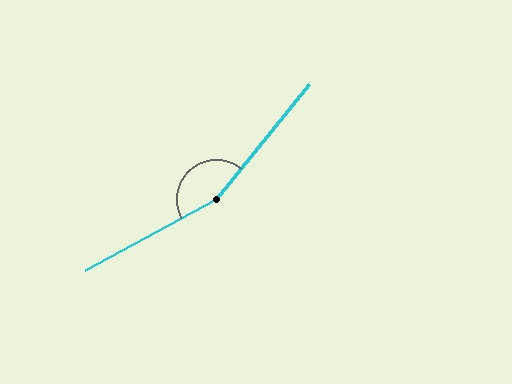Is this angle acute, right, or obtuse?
It is obtuse.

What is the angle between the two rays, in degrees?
Approximately 158 degrees.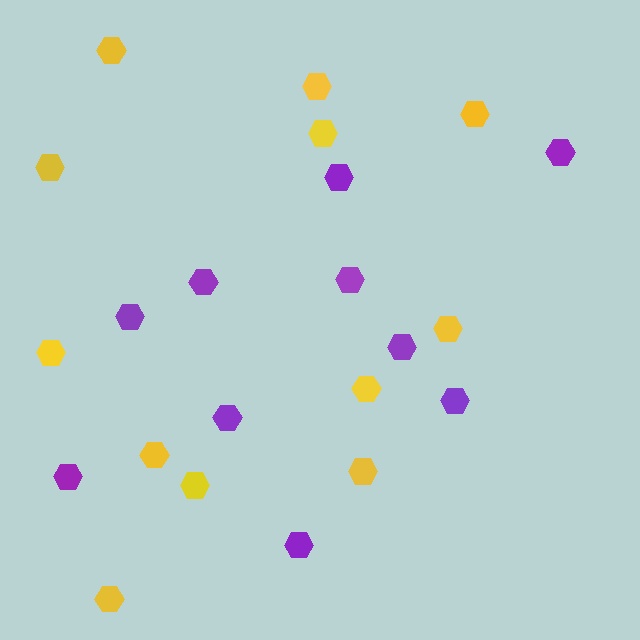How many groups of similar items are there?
There are 2 groups: one group of yellow hexagons (12) and one group of purple hexagons (10).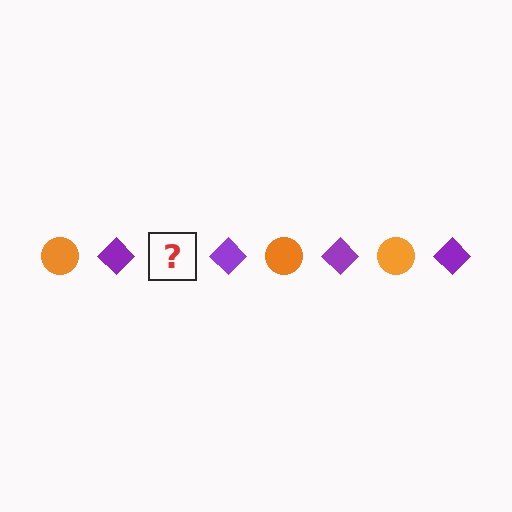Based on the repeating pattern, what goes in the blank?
The blank should be an orange circle.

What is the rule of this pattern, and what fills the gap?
The rule is that the pattern alternates between orange circle and purple diamond. The gap should be filled with an orange circle.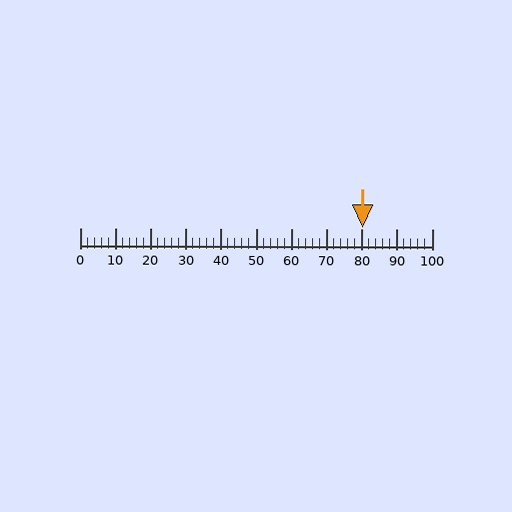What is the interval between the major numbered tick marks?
The major tick marks are spaced 10 units apart.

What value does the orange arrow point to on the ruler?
The orange arrow points to approximately 80.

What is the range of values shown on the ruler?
The ruler shows values from 0 to 100.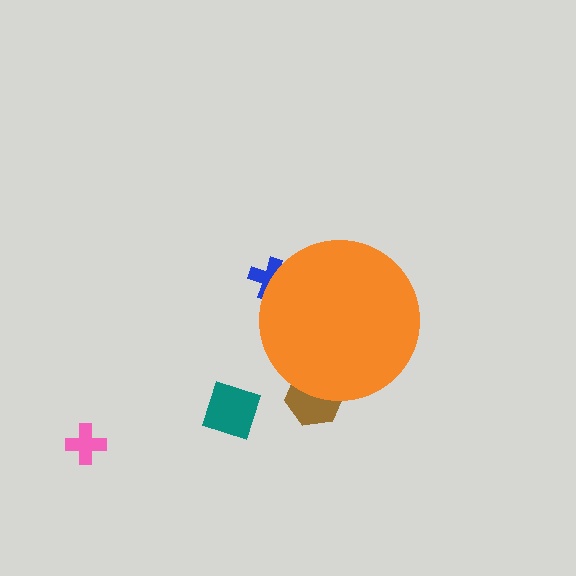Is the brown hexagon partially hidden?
Yes, the brown hexagon is partially hidden behind the orange circle.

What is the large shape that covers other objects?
An orange circle.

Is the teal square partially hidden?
No, the teal square is fully visible.